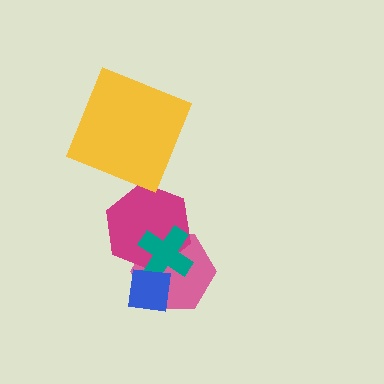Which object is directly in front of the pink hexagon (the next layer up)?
The magenta hexagon is directly in front of the pink hexagon.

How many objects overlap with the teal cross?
3 objects overlap with the teal cross.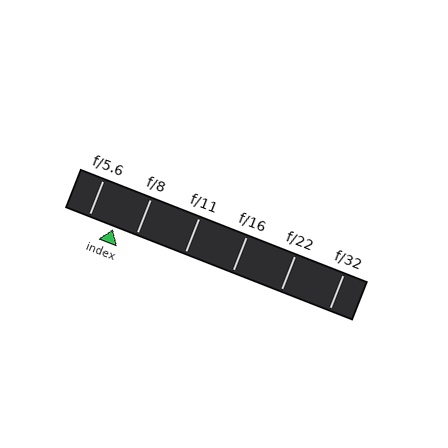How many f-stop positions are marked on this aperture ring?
There are 6 f-stop positions marked.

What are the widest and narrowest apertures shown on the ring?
The widest aperture shown is f/5.6 and the narrowest is f/32.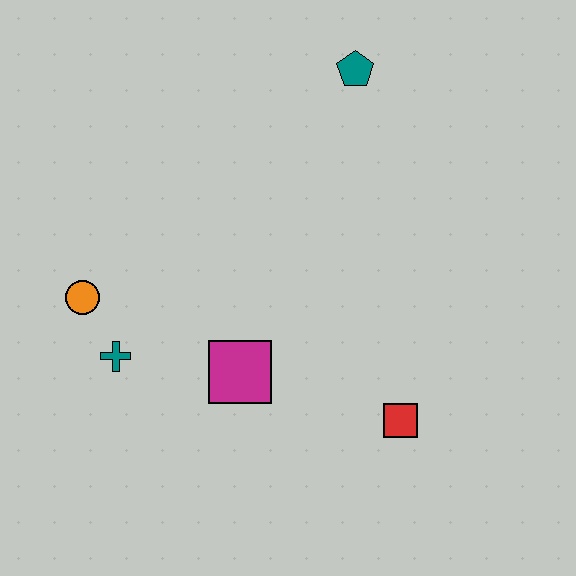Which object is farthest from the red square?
The teal pentagon is farthest from the red square.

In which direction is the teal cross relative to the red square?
The teal cross is to the left of the red square.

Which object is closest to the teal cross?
The orange circle is closest to the teal cross.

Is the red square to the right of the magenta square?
Yes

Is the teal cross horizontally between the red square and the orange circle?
Yes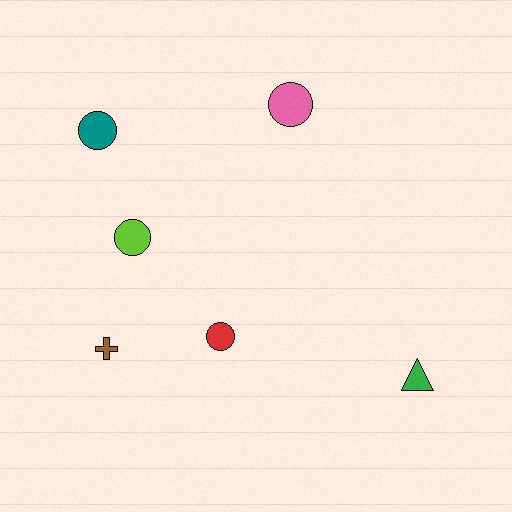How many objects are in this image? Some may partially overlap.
There are 6 objects.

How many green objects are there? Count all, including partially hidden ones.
There is 1 green object.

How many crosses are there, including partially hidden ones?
There is 1 cross.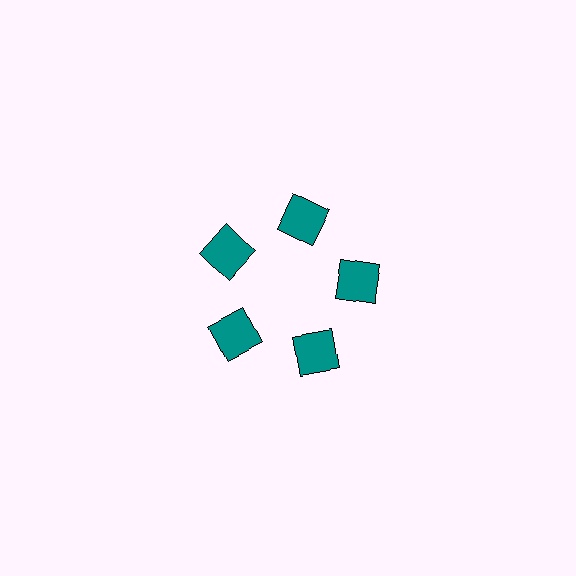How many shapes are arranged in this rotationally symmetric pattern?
There are 5 shapes, arranged in 5 groups of 1.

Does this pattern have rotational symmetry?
Yes, this pattern has 5-fold rotational symmetry. It looks the same after rotating 72 degrees around the center.